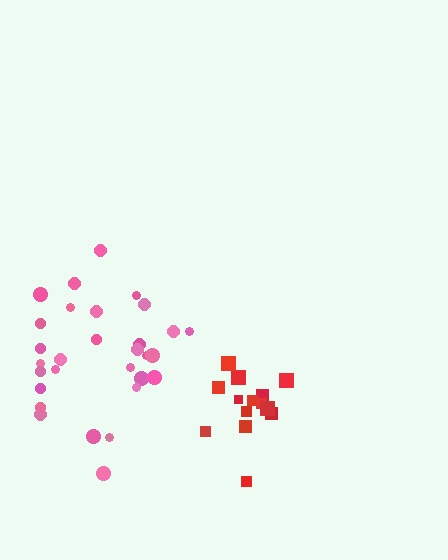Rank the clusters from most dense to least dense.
red, pink.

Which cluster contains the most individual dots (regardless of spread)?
Pink (30).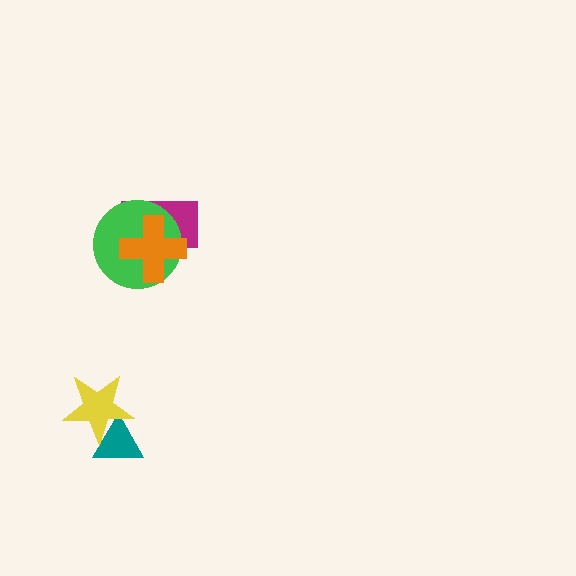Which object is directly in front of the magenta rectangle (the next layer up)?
The green circle is directly in front of the magenta rectangle.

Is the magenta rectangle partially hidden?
Yes, it is partially covered by another shape.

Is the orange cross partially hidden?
No, no other shape covers it.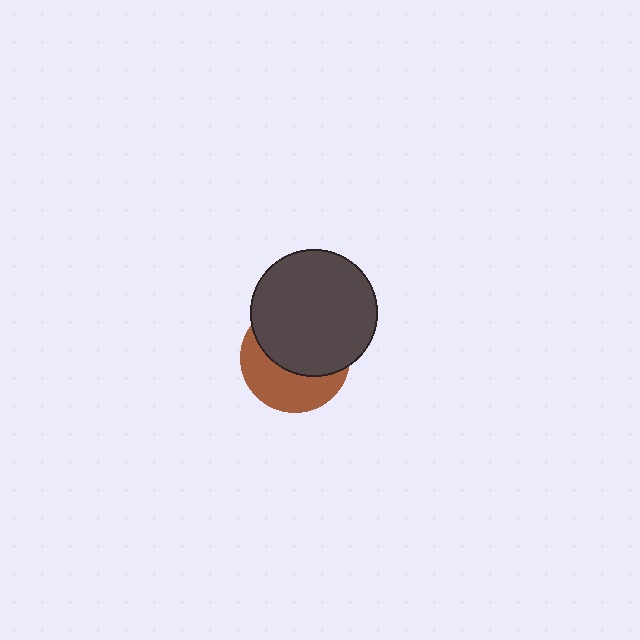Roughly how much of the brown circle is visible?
A small part of it is visible (roughly 43%).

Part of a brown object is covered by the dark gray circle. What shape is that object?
It is a circle.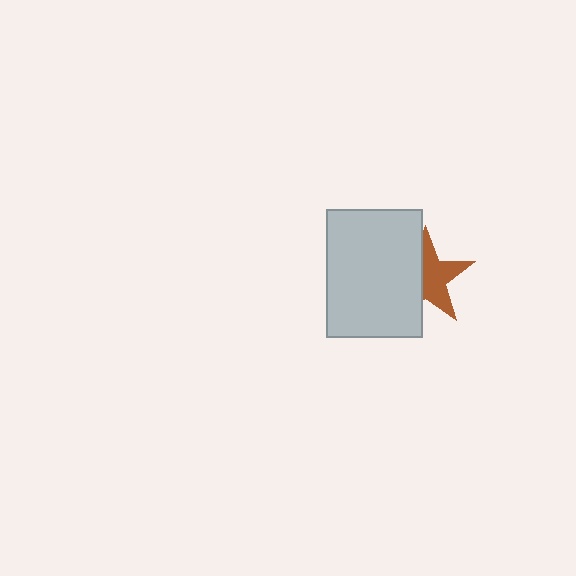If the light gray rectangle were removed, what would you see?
You would see the complete brown star.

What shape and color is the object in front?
The object in front is a light gray rectangle.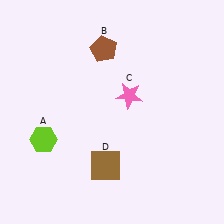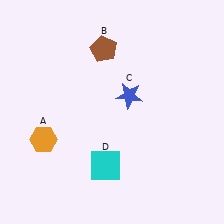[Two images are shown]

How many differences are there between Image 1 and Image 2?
There are 3 differences between the two images.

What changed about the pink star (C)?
In Image 1, C is pink. In Image 2, it changed to blue.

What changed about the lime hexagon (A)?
In Image 1, A is lime. In Image 2, it changed to orange.